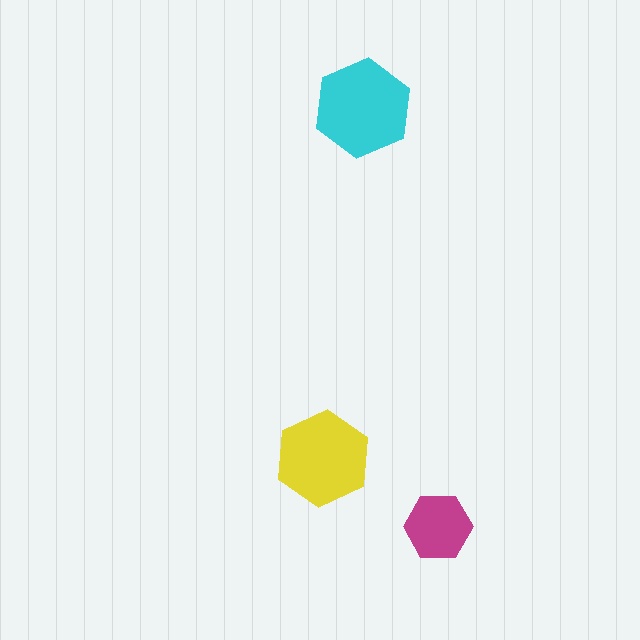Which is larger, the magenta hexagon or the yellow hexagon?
The yellow one.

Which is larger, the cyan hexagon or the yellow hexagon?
The cyan one.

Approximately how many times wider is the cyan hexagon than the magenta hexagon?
About 1.5 times wider.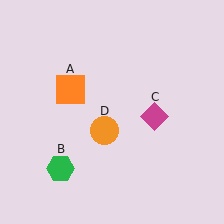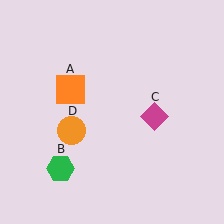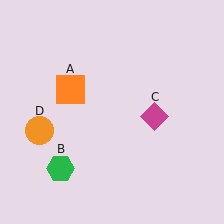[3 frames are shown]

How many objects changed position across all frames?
1 object changed position: orange circle (object D).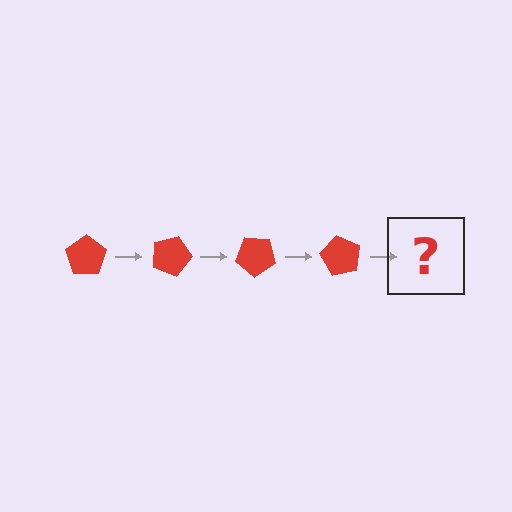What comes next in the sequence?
The next element should be a red pentagon rotated 80 degrees.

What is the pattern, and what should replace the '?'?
The pattern is that the pentagon rotates 20 degrees each step. The '?' should be a red pentagon rotated 80 degrees.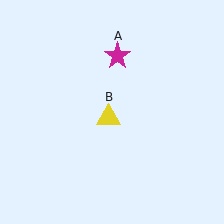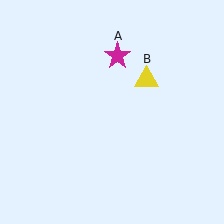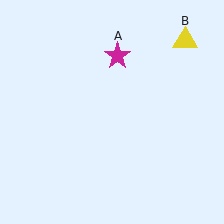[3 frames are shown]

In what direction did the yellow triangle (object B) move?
The yellow triangle (object B) moved up and to the right.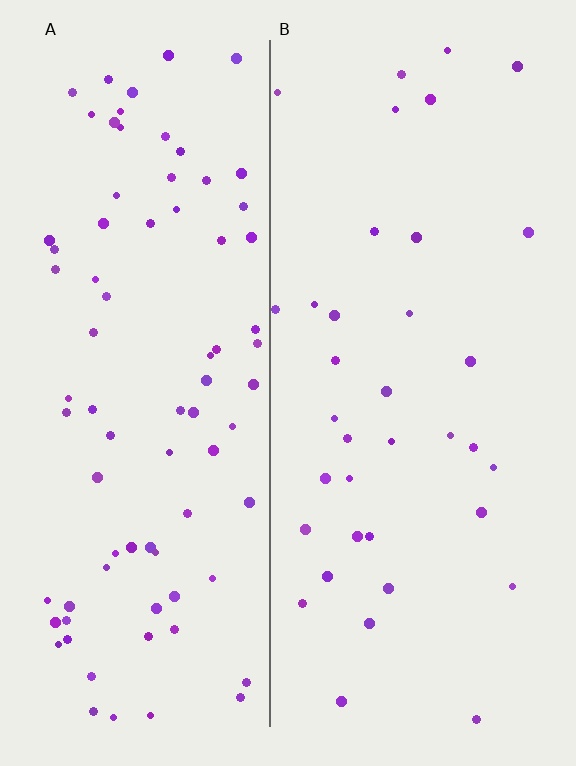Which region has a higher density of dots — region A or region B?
A (the left).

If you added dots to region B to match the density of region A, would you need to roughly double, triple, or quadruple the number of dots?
Approximately double.